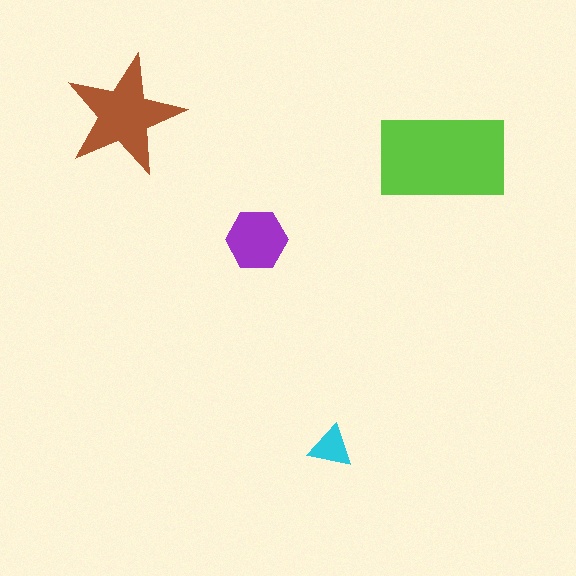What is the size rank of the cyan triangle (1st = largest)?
4th.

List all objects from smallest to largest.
The cyan triangle, the purple hexagon, the brown star, the lime rectangle.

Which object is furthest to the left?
The brown star is leftmost.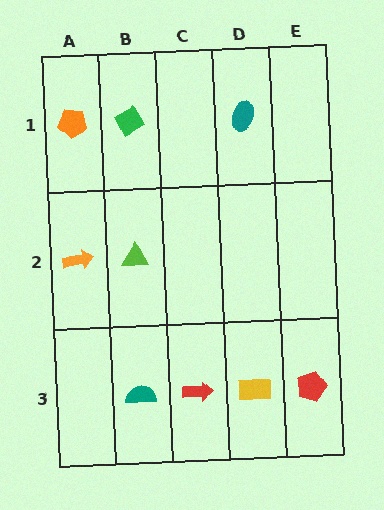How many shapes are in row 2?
2 shapes.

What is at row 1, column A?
An orange pentagon.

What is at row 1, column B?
A green diamond.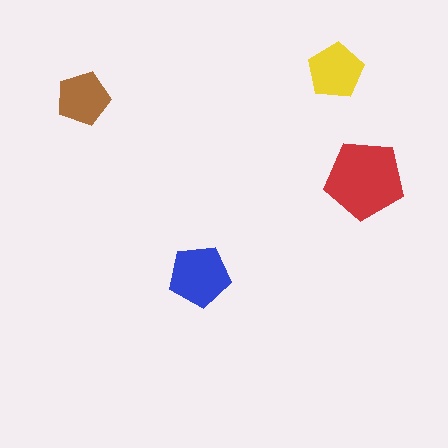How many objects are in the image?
There are 4 objects in the image.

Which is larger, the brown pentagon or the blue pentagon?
The blue one.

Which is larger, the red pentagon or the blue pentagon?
The red one.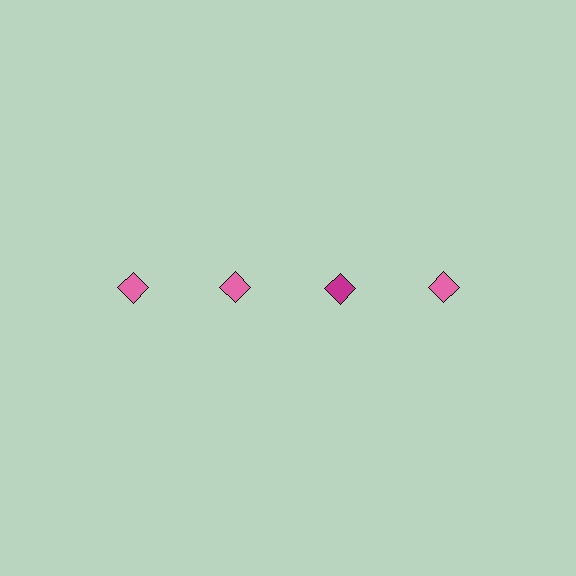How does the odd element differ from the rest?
It has a different color: magenta instead of pink.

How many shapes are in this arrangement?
There are 4 shapes arranged in a grid pattern.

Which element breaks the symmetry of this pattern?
The magenta diamond in the top row, center column breaks the symmetry. All other shapes are pink diamonds.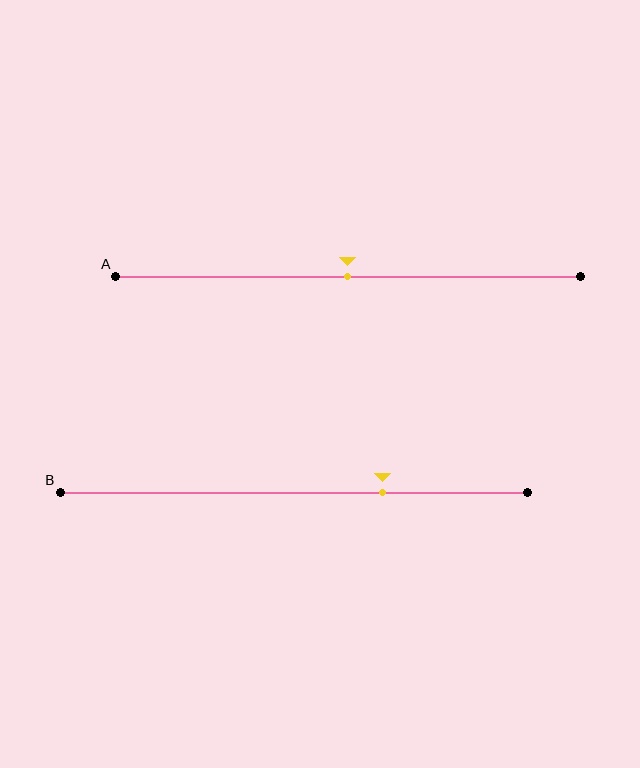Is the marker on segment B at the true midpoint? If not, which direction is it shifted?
No, the marker on segment B is shifted to the right by about 19% of the segment length.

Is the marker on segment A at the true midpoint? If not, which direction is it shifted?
Yes, the marker on segment A is at the true midpoint.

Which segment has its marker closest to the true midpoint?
Segment A has its marker closest to the true midpoint.